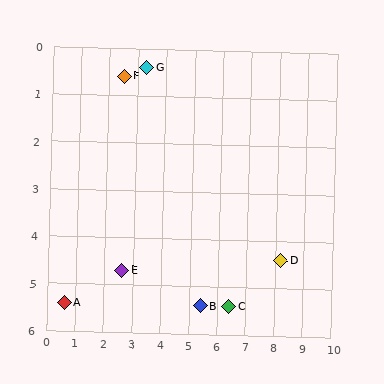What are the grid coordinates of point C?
Point C is at approximately (6.4, 5.4).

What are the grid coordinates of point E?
Point E is at approximately (2.6, 4.7).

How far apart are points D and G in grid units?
Points D and G are about 6.3 grid units apart.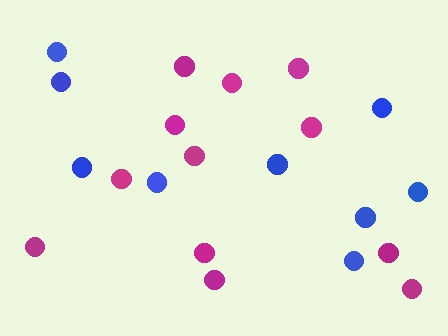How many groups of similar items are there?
There are 2 groups: one group of magenta circles (12) and one group of blue circles (9).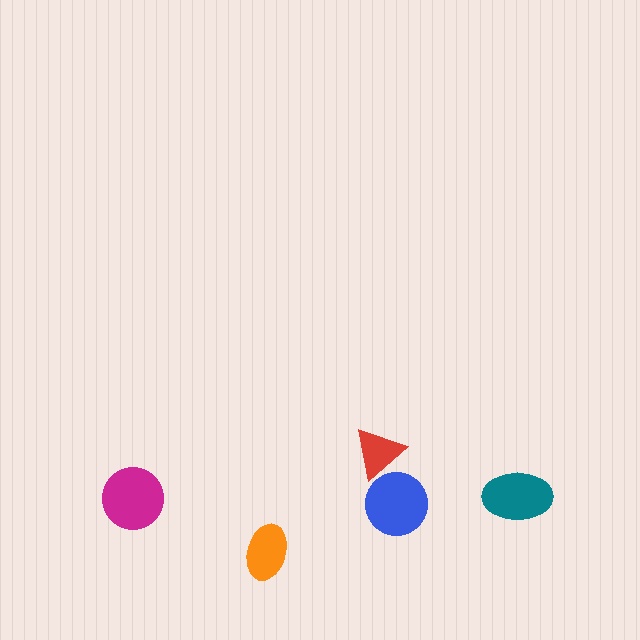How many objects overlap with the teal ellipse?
0 objects overlap with the teal ellipse.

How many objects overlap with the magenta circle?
0 objects overlap with the magenta circle.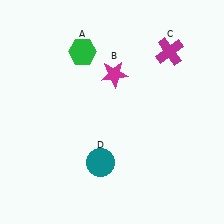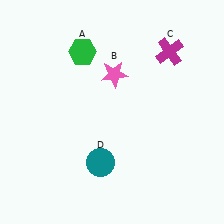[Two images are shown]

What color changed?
The star (B) changed from magenta in Image 1 to pink in Image 2.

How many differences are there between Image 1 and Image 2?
There is 1 difference between the two images.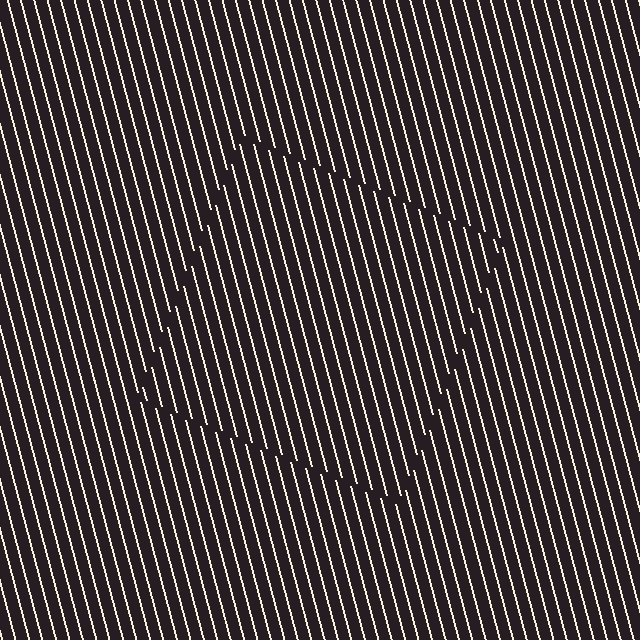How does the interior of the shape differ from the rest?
The interior of the shape contains the same grating, shifted by half a period — the contour is defined by the phase discontinuity where line-ends from the inner and outer gratings abut.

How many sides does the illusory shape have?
4 sides — the line-ends trace a square.